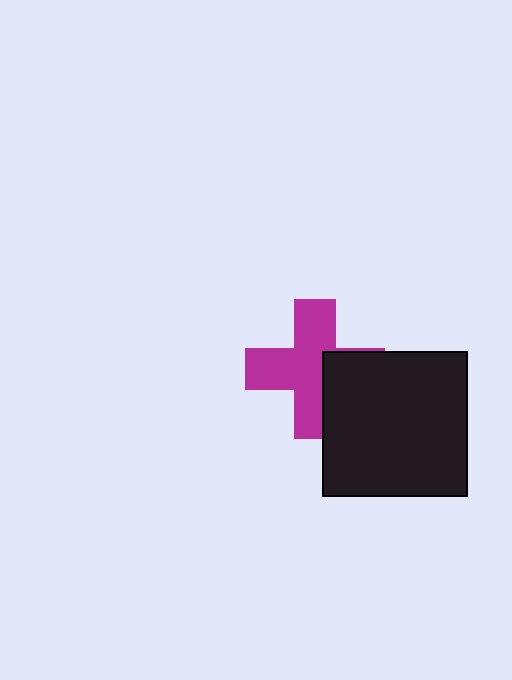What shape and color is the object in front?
The object in front is a black square.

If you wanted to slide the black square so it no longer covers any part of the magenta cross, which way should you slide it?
Slide it right — that is the most direct way to separate the two shapes.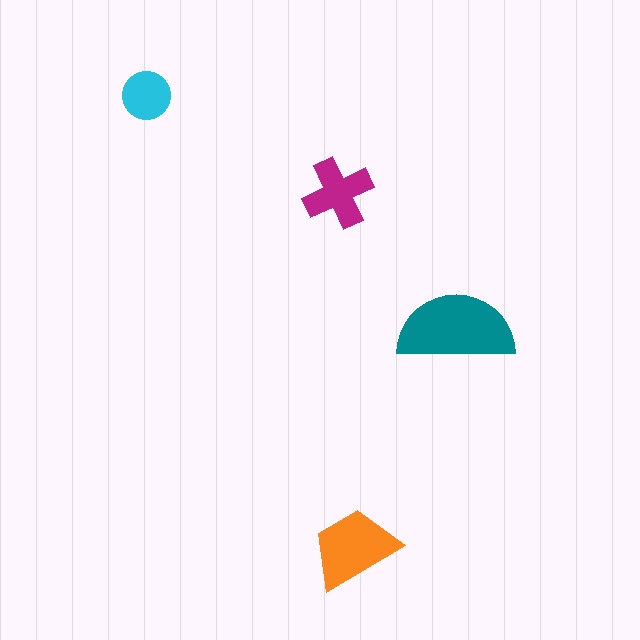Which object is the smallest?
The cyan circle.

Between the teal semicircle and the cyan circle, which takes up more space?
The teal semicircle.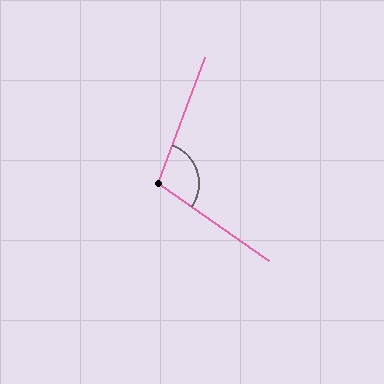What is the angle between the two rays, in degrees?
Approximately 104 degrees.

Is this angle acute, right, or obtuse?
It is obtuse.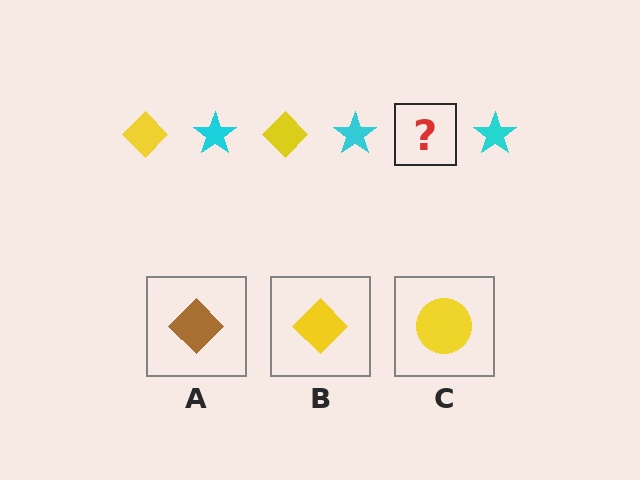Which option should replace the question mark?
Option B.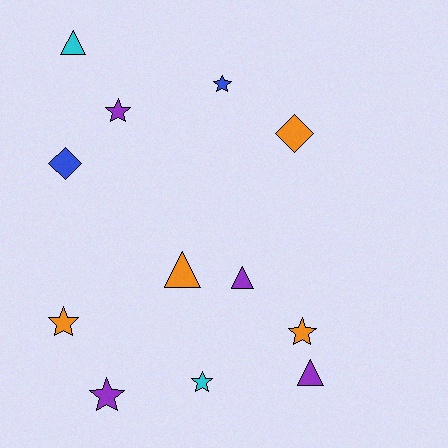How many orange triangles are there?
There is 1 orange triangle.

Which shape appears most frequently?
Star, with 6 objects.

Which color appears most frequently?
Purple, with 4 objects.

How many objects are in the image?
There are 12 objects.